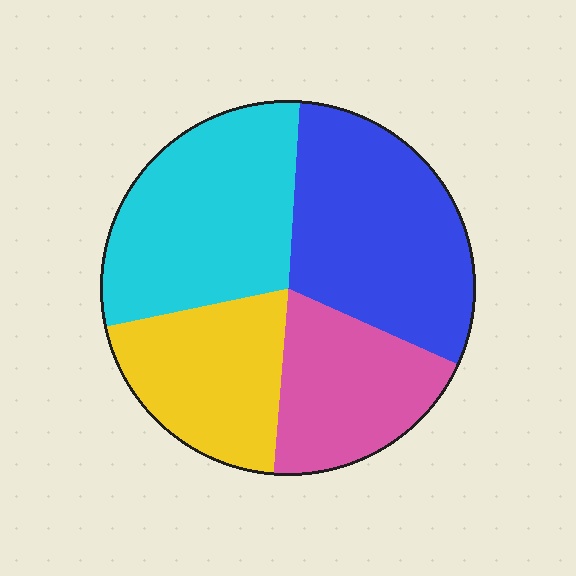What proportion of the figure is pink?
Pink covers roughly 20% of the figure.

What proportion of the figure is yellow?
Yellow takes up about one fifth (1/5) of the figure.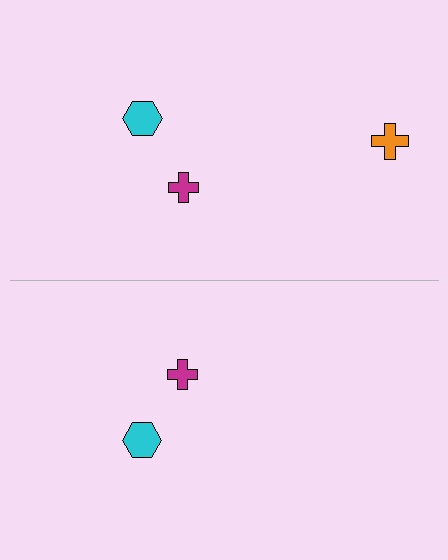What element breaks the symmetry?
A orange cross is missing from the bottom side.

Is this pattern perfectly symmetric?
No, the pattern is not perfectly symmetric. A orange cross is missing from the bottom side.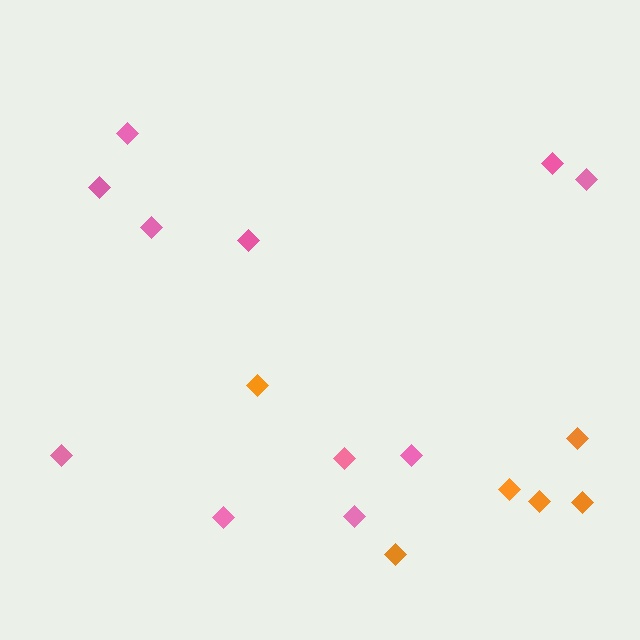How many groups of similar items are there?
There are 2 groups: one group of pink diamonds (11) and one group of orange diamonds (6).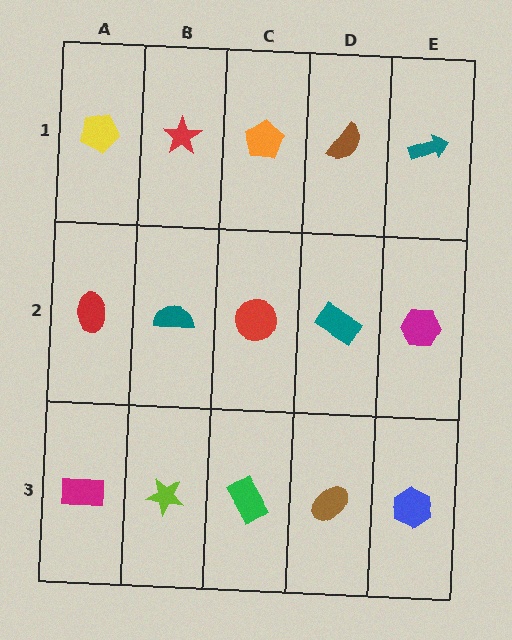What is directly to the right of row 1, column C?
A brown semicircle.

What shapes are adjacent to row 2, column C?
An orange pentagon (row 1, column C), a green rectangle (row 3, column C), a teal semicircle (row 2, column B), a teal rectangle (row 2, column D).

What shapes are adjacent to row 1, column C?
A red circle (row 2, column C), a red star (row 1, column B), a brown semicircle (row 1, column D).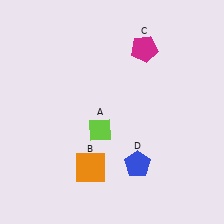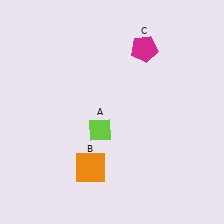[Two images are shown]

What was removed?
The blue pentagon (D) was removed in Image 2.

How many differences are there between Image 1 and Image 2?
There is 1 difference between the two images.